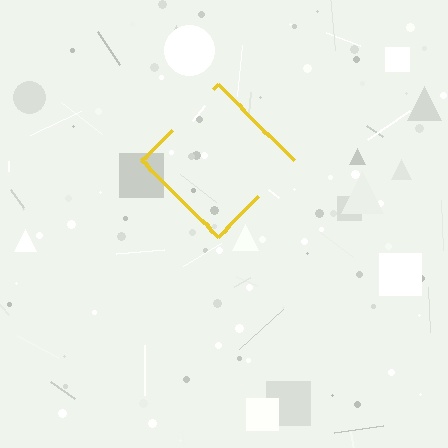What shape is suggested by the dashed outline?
The dashed outline suggests a diamond.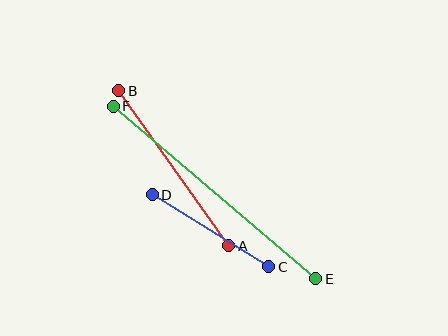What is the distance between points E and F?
The distance is approximately 266 pixels.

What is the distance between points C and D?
The distance is approximately 137 pixels.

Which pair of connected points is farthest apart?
Points E and F are farthest apart.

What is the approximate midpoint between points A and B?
The midpoint is at approximately (174, 168) pixels.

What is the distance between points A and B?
The distance is approximately 190 pixels.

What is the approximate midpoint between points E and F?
The midpoint is at approximately (214, 192) pixels.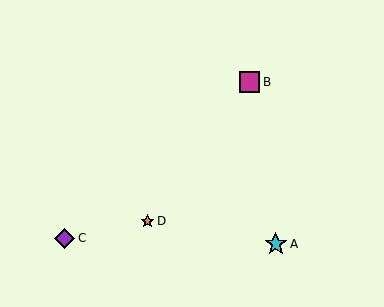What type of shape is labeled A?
Shape A is a cyan star.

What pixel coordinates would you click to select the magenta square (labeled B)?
Click at (250, 82) to select the magenta square B.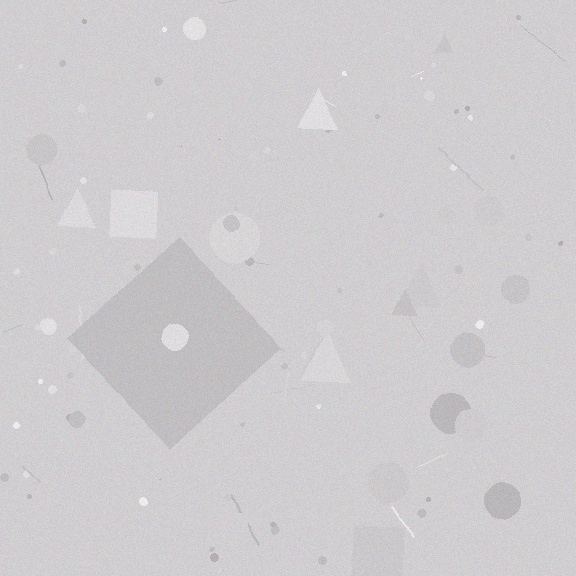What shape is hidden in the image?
A diamond is hidden in the image.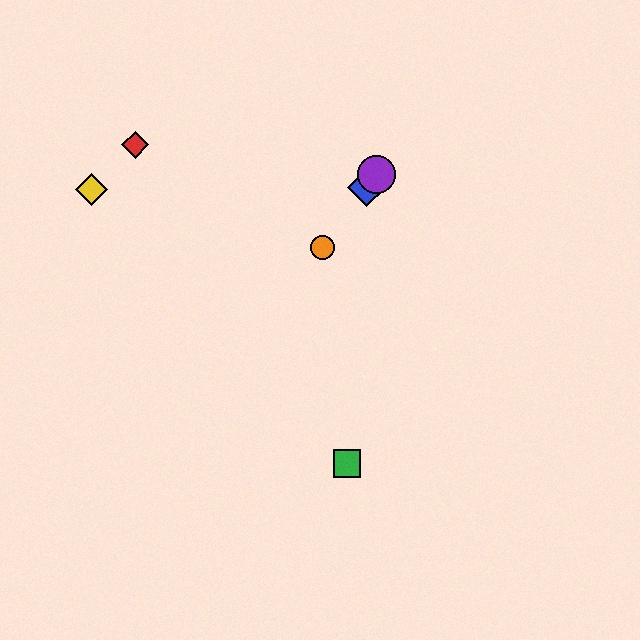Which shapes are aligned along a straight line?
The blue diamond, the purple circle, the orange circle are aligned along a straight line.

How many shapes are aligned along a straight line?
3 shapes (the blue diamond, the purple circle, the orange circle) are aligned along a straight line.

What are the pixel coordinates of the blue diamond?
The blue diamond is at (367, 188).